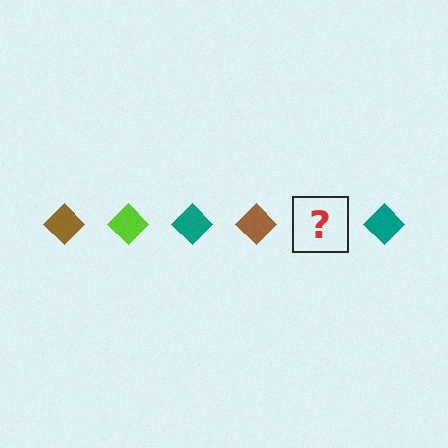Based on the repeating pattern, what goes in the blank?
The blank should be a lime diamond.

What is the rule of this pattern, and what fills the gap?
The rule is that the pattern cycles through brown, lime, teal diamonds. The gap should be filled with a lime diamond.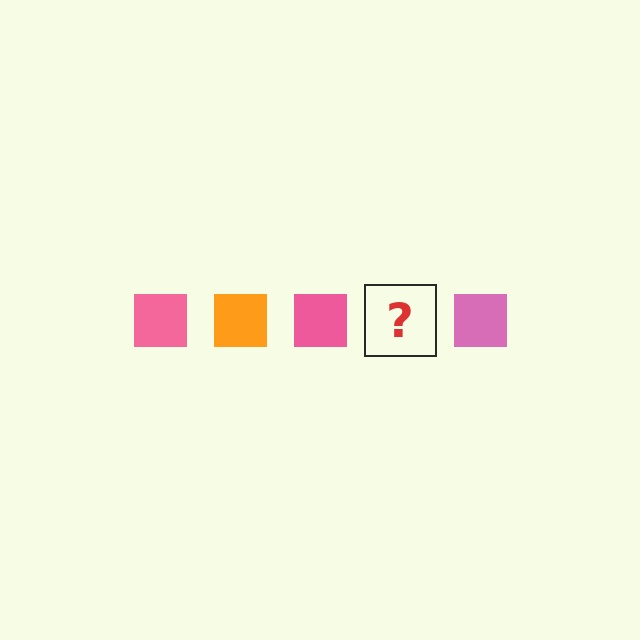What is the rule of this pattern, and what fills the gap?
The rule is that the pattern cycles through pink, orange squares. The gap should be filled with an orange square.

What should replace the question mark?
The question mark should be replaced with an orange square.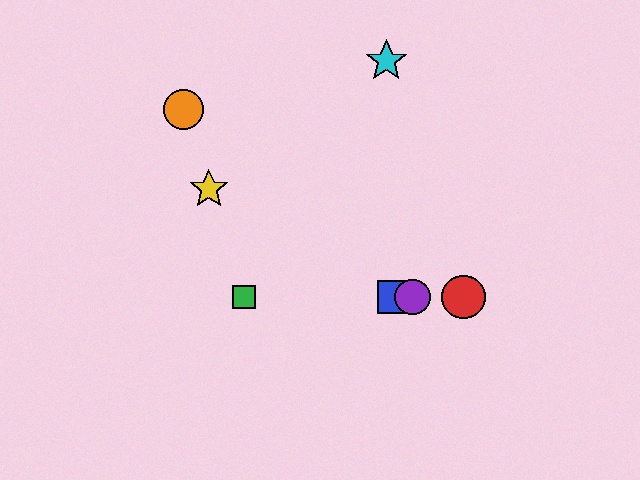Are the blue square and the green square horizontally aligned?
Yes, both are at y≈297.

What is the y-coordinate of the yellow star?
The yellow star is at y≈189.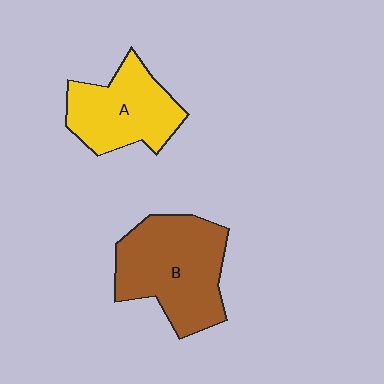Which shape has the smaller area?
Shape A (yellow).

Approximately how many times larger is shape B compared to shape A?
Approximately 1.3 times.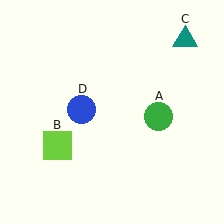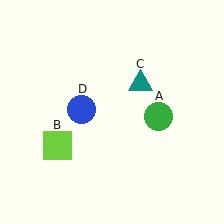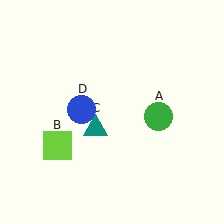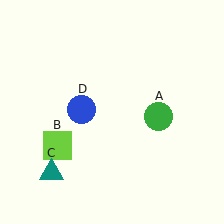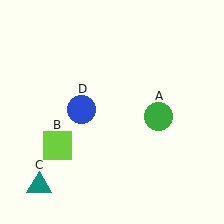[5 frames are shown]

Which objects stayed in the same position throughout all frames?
Green circle (object A) and lime square (object B) and blue circle (object D) remained stationary.